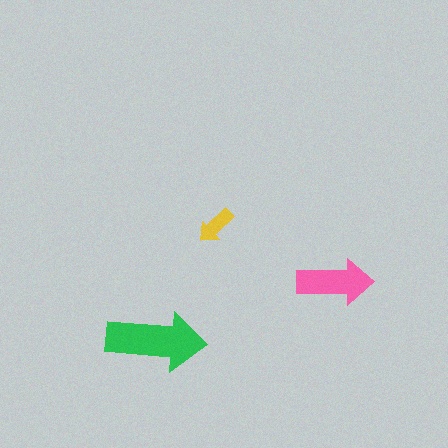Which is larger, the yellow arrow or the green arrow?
The green one.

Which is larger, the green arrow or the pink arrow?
The green one.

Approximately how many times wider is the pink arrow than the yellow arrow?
About 2 times wider.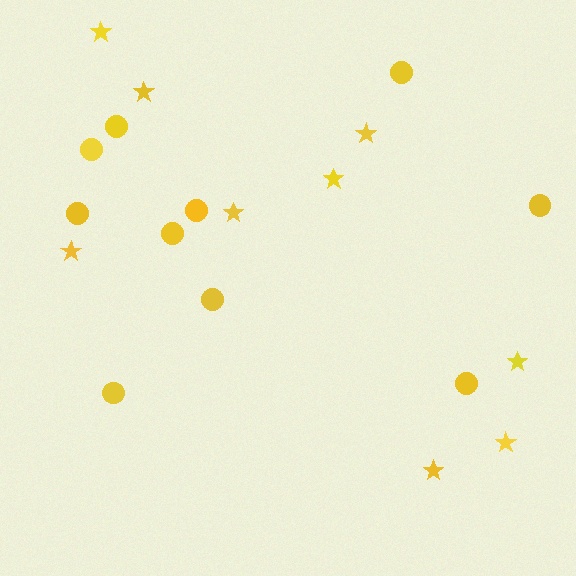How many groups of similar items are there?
There are 2 groups: one group of stars (9) and one group of circles (10).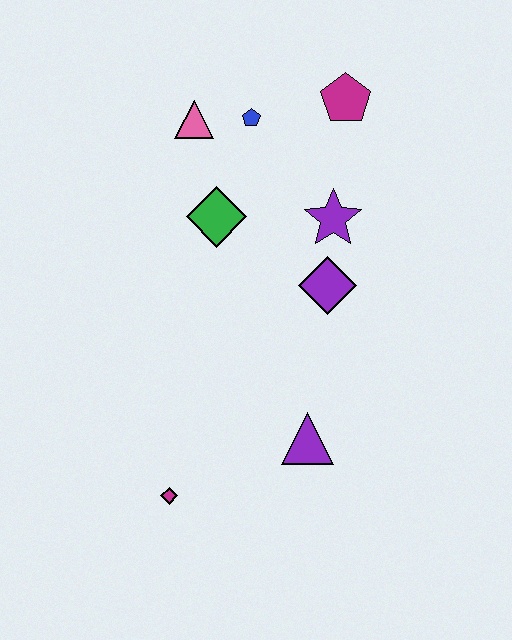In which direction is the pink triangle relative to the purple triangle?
The pink triangle is above the purple triangle.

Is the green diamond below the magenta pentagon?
Yes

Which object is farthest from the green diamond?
The magenta diamond is farthest from the green diamond.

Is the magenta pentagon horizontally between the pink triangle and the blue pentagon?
No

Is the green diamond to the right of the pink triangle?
Yes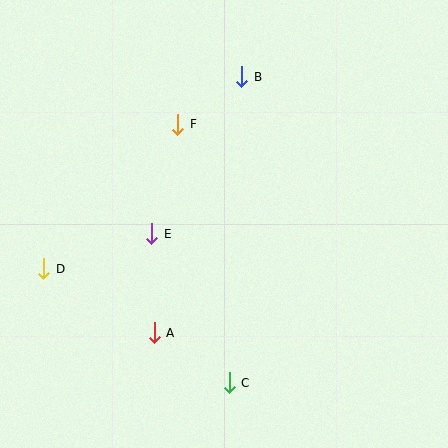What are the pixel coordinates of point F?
Point F is at (178, 125).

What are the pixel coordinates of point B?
Point B is at (242, 77).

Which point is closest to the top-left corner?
Point F is closest to the top-left corner.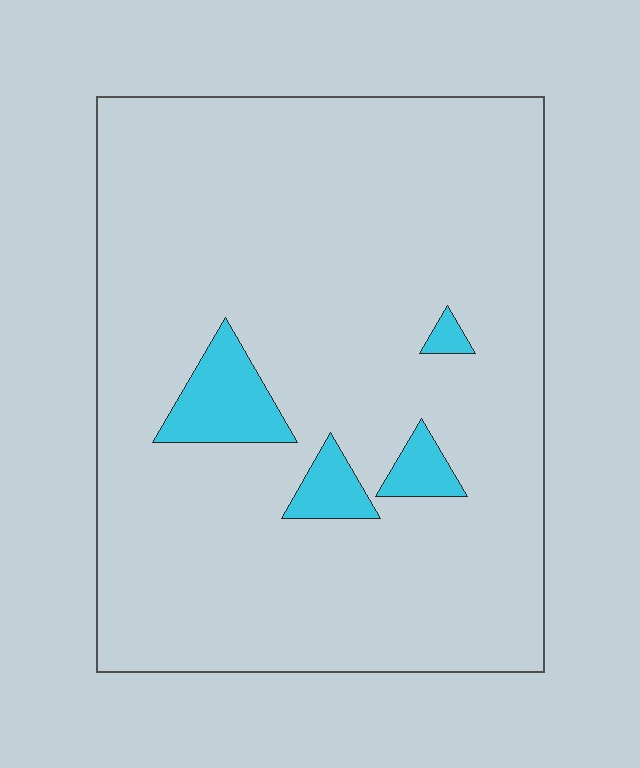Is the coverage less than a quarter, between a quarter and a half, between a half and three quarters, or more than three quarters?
Less than a quarter.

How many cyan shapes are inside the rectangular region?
4.